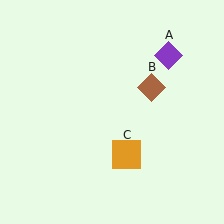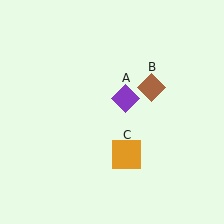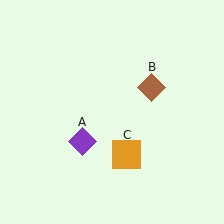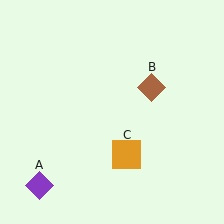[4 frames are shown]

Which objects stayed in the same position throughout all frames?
Brown diamond (object B) and orange square (object C) remained stationary.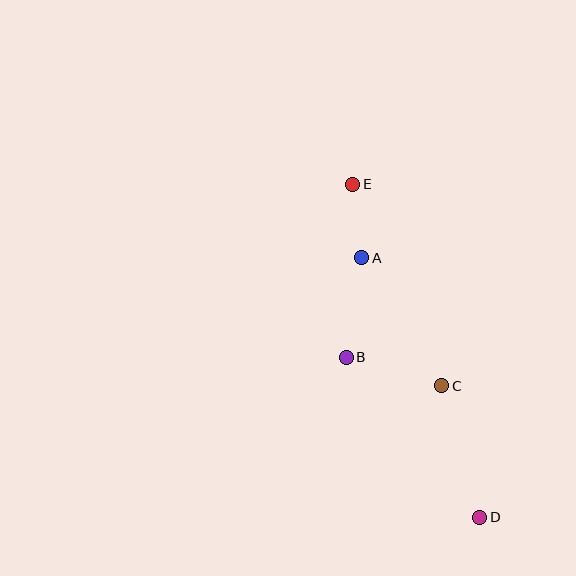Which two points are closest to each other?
Points A and E are closest to each other.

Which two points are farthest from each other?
Points D and E are farthest from each other.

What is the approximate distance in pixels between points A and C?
The distance between A and C is approximately 151 pixels.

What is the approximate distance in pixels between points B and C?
The distance between B and C is approximately 100 pixels.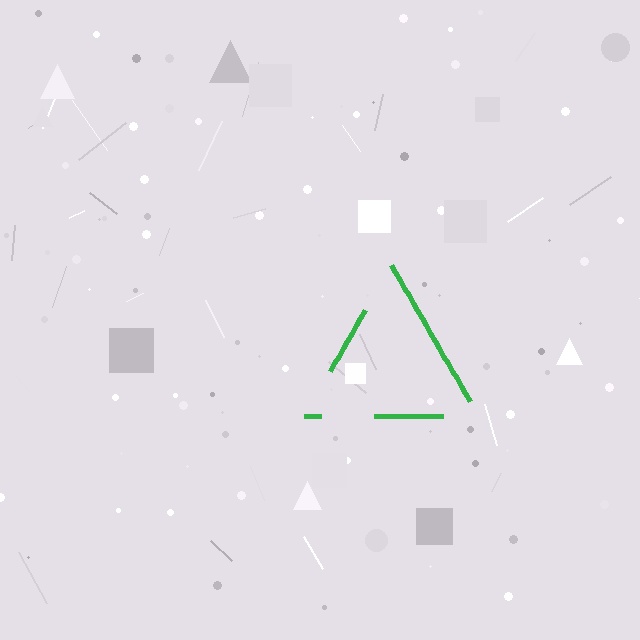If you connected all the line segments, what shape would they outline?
They would outline a triangle.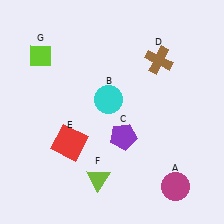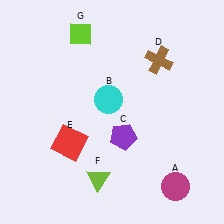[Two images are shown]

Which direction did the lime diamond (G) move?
The lime diamond (G) moved right.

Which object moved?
The lime diamond (G) moved right.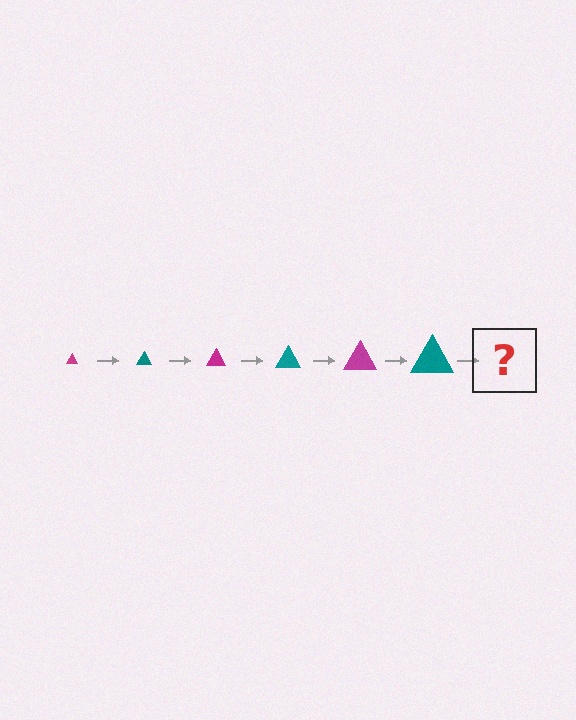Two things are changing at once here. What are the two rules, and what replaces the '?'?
The two rules are that the triangle grows larger each step and the color cycles through magenta and teal. The '?' should be a magenta triangle, larger than the previous one.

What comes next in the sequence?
The next element should be a magenta triangle, larger than the previous one.